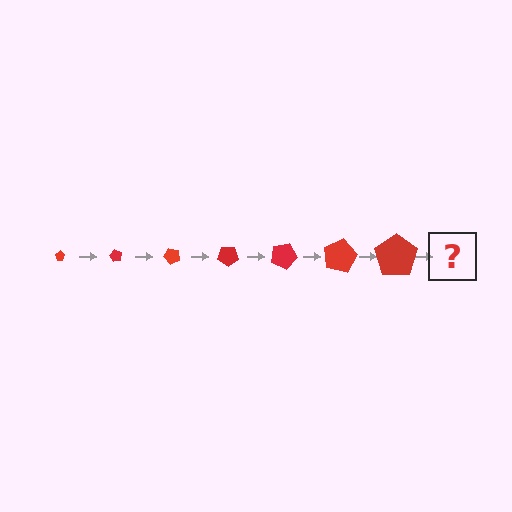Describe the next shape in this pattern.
It should be a pentagon, larger than the previous one and rotated 420 degrees from the start.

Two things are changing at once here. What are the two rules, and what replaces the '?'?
The two rules are that the pentagon grows larger each step and it rotates 60 degrees each step. The '?' should be a pentagon, larger than the previous one and rotated 420 degrees from the start.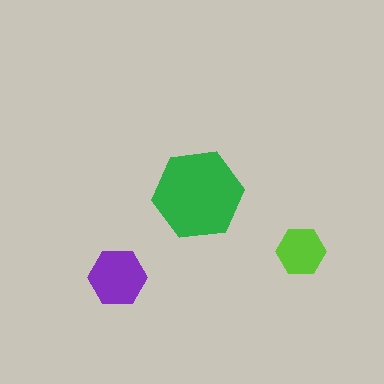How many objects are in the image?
There are 3 objects in the image.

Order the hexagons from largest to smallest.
the green one, the purple one, the lime one.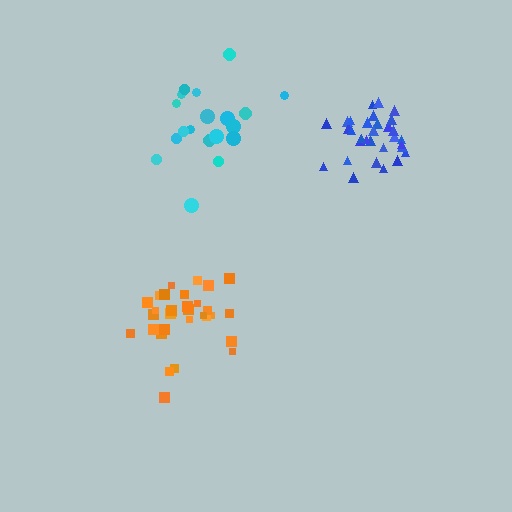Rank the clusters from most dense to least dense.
blue, orange, cyan.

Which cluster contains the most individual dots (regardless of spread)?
Orange (31).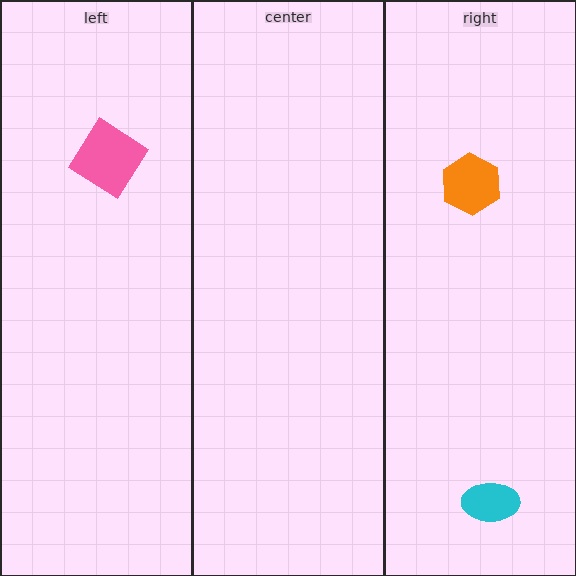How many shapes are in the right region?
2.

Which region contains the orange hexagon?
The right region.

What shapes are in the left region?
The pink diamond.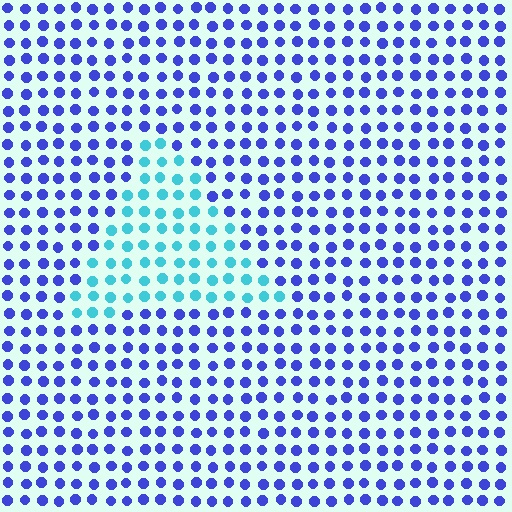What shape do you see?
I see a triangle.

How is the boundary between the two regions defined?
The boundary is defined purely by a slight shift in hue (about 53 degrees). Spacing, size, and orientation are identical on both sides.